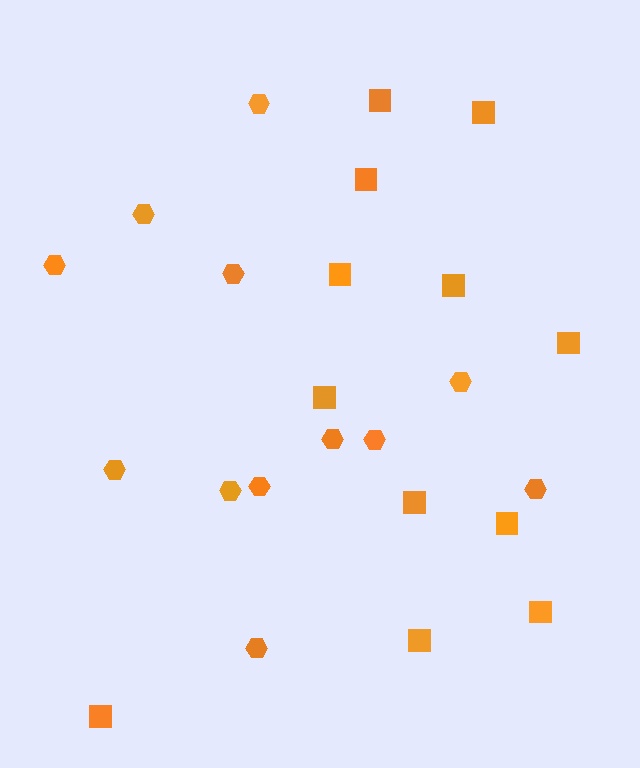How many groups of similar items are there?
There are 2 groups: one group of hexagons (12) and one group of squares (12).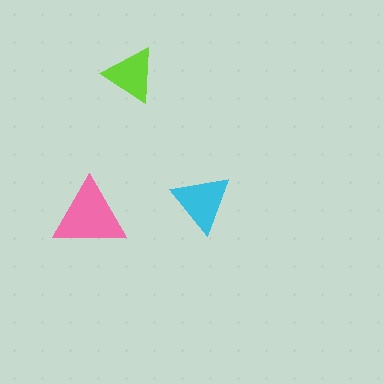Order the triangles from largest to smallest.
the pink one, the cyan one, the lime one.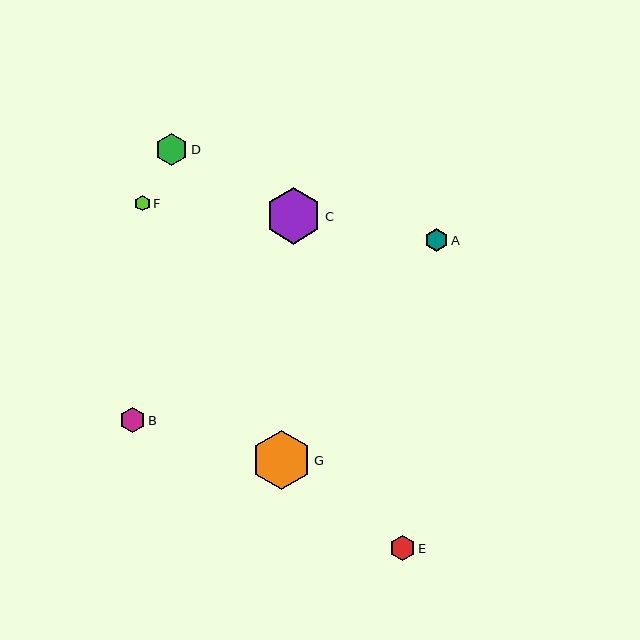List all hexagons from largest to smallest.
From largest to smallest: G, C, D, E, B, A, F.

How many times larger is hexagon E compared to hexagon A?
Hexagon E is approximately 1.1 times the size of hexagon A.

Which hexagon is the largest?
Hexagon G is the largest with a size of approximately 59 pixels.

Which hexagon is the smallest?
Hexagon F is the smallest with a size of approximately 15 pixels.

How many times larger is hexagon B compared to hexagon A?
Hexagon B is approximately 1.1 times the size of hexagon A.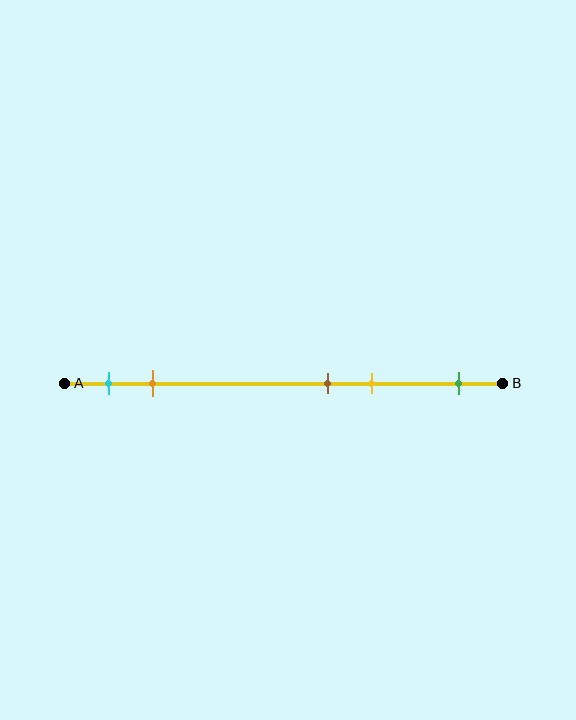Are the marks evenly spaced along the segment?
No, the marks are not evenly spaced.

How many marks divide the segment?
There are 5 marks dividing the segment.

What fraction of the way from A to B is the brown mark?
The brown mark is approximately 60% (0.6) of the way from A to B.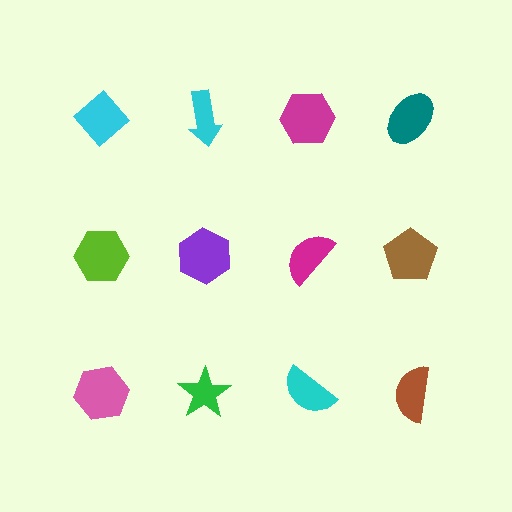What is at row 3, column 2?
A green star.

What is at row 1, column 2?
A cyan arrow.